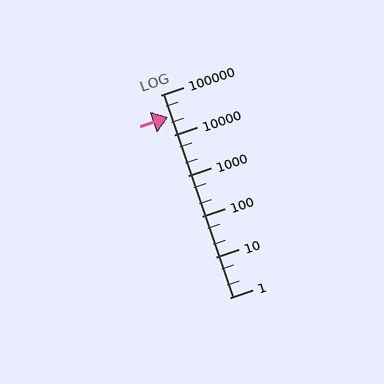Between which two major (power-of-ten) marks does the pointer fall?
The pointer is between 10000 and 100000.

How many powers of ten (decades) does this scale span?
The scale spans 5 decades, from 1 to 100000.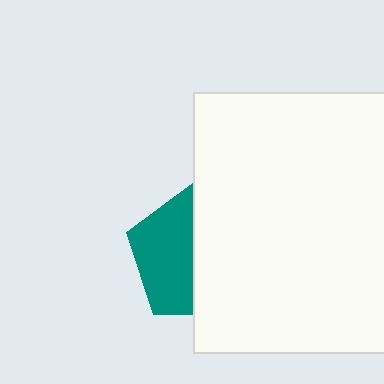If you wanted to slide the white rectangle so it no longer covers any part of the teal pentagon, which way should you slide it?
Slide it right — that is the most direct way to separate the two shapes.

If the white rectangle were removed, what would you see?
You would see the complete teal pentagon.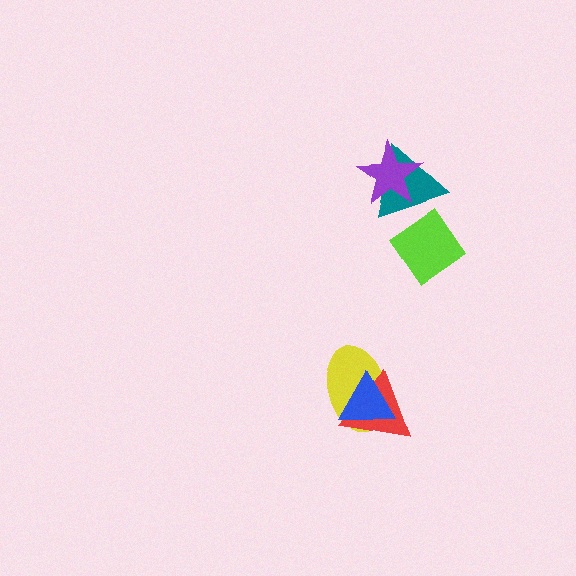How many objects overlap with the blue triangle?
2 objects overlap with the blue triangle.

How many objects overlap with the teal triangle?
2 objects overlap with the teal triangle.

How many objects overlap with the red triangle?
2 objects overlap with the red triangle.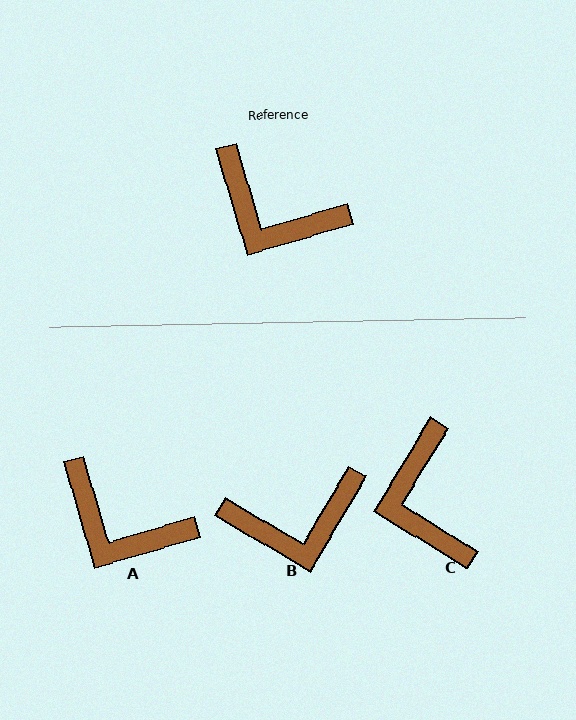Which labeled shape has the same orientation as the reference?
A.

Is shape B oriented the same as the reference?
No, it is off by about 43 degrees.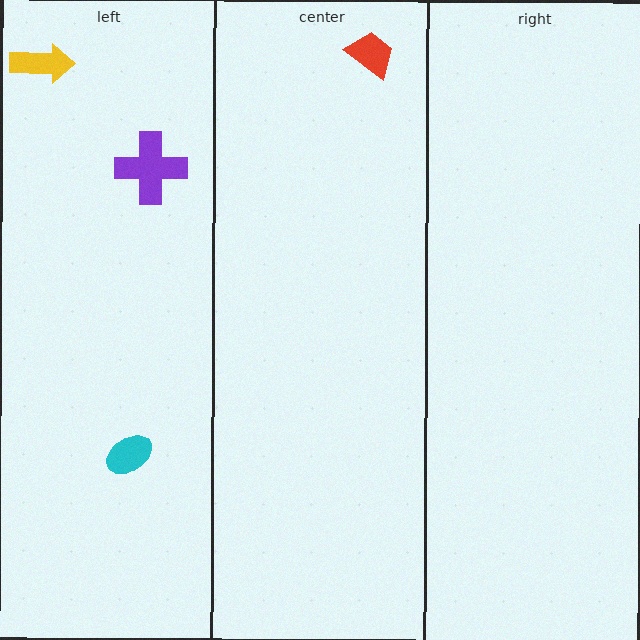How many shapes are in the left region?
3.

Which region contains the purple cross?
The left region.